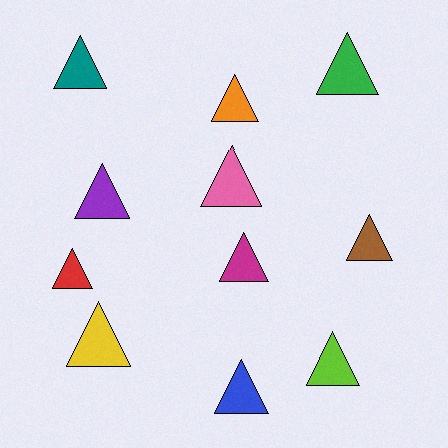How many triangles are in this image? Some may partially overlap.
There are 11 triangles.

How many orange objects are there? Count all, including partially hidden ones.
There is 1 orange object.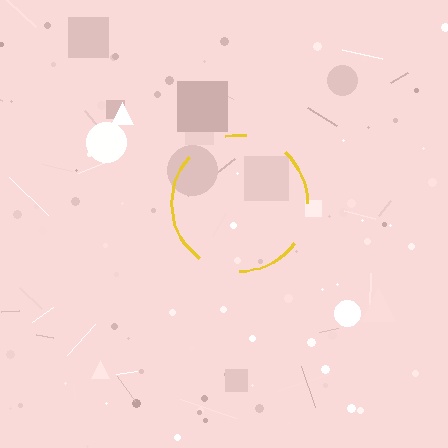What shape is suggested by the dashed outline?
The dashed outline suggests a circle.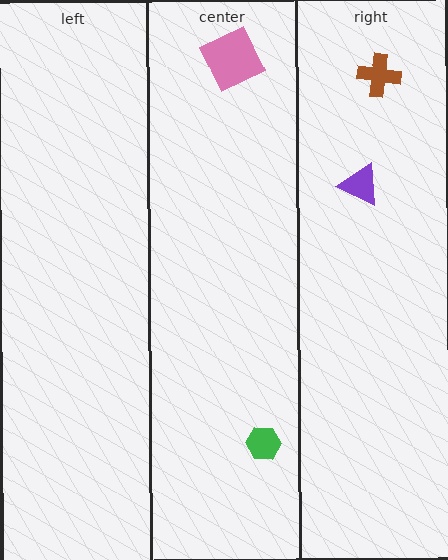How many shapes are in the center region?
2.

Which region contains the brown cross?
The right region.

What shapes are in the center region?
The pink square, the green hexagon.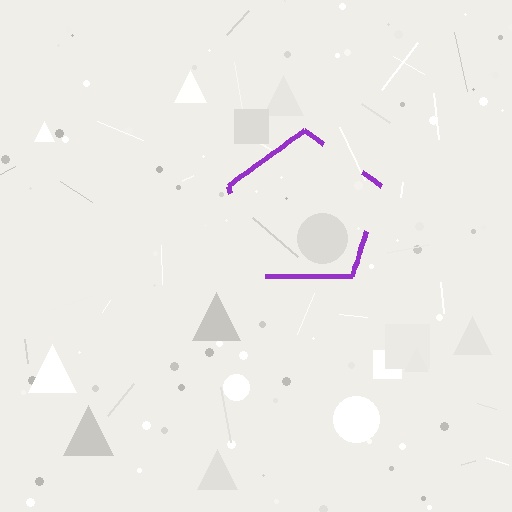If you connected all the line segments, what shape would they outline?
They would outline a pentagon.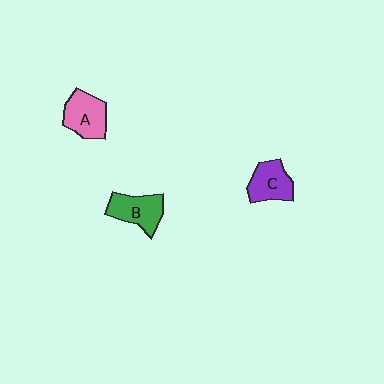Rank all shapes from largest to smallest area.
From largest to smallest: A (pink), B (green), C (purple).